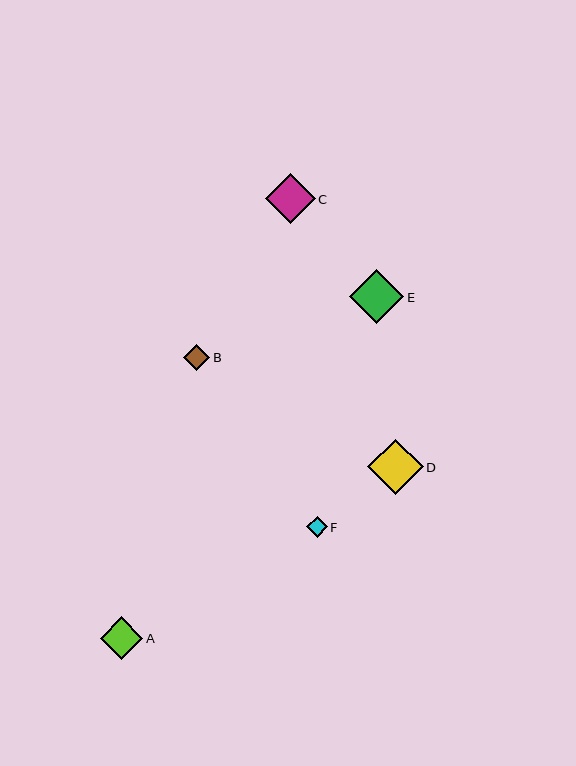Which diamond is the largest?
Diamond D is the largest with a size of approximately 55 pixels.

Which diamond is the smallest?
Diamond F is the smallest with a size of approximately 21 pixels.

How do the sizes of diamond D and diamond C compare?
Diamond D and diamond C are approximately the same size.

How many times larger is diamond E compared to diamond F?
Diamond E is approximately 2.6 times the size of diamond F.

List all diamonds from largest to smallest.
From largest to smallest: D, E, C, A, B, F.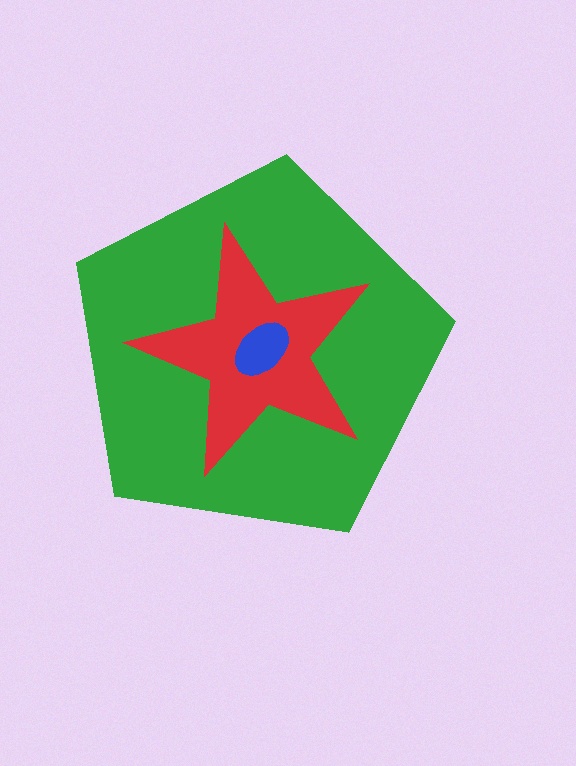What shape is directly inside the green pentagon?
The red star.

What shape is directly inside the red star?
The blue ellipse.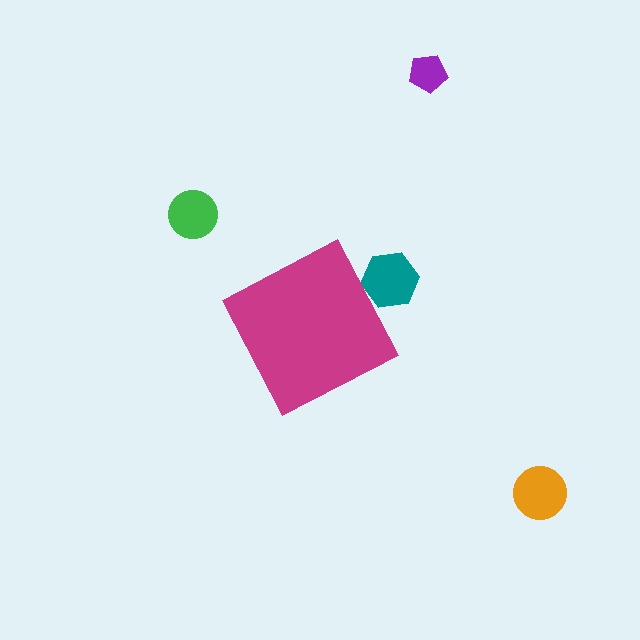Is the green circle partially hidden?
No, the green circle is fully visible.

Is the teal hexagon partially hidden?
Yes, the teal hexagon is partially hidden behind the magenta diamond.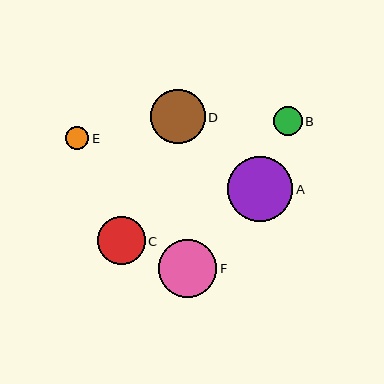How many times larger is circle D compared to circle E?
Circle D is approximately 2.3 times the size of circle E.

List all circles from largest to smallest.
From largest to smallest: A, F, D, C, B, E.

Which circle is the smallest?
Circle E is the smallest with a size of approximately 24 pixels.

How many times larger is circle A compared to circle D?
Circle A is approximately 1.2 times the size of circle D.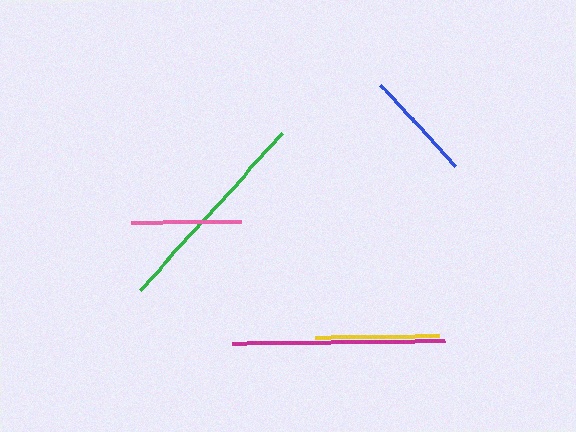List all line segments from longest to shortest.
From longest to shortest: magenta, green, yellow, blue, pink.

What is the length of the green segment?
The green segment is approximately 211 pixels long.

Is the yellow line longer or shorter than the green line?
The green line is longer than the yellow line.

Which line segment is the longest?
The magenta line is the longest at approximately 213 pixels.